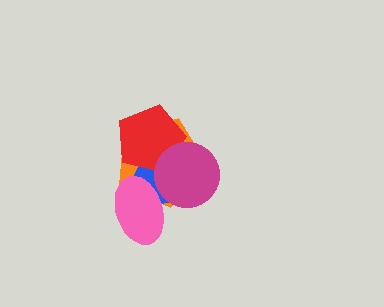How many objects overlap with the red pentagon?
3 objects overlap with the red pentagon.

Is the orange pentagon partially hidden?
Yes, it is partially covered by another shape.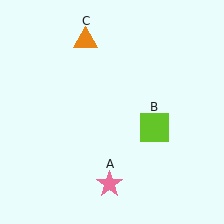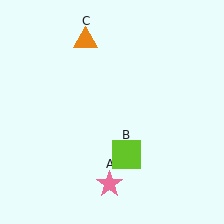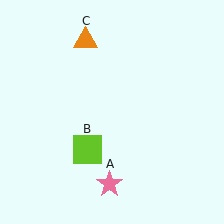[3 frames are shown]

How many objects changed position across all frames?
1 object changed position: lime square (object B).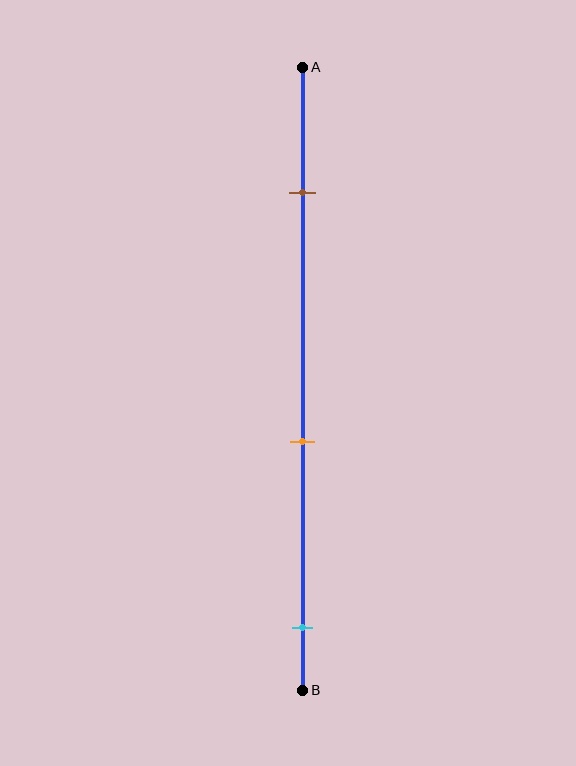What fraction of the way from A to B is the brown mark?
The brown mark is approximately 20% (0.2) of the way from A to B.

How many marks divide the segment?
There are 3 marks dividing the segment.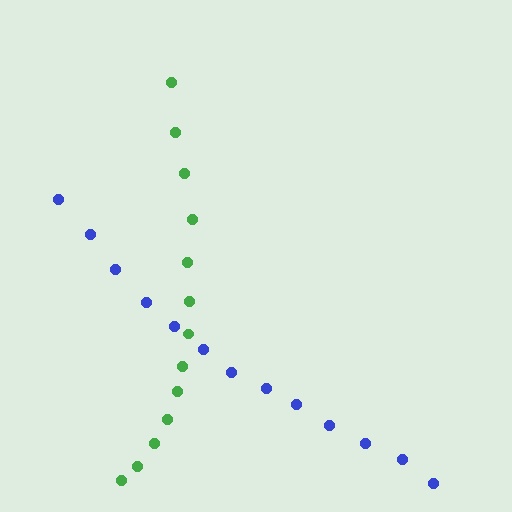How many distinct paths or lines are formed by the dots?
There are 2 distinct paths.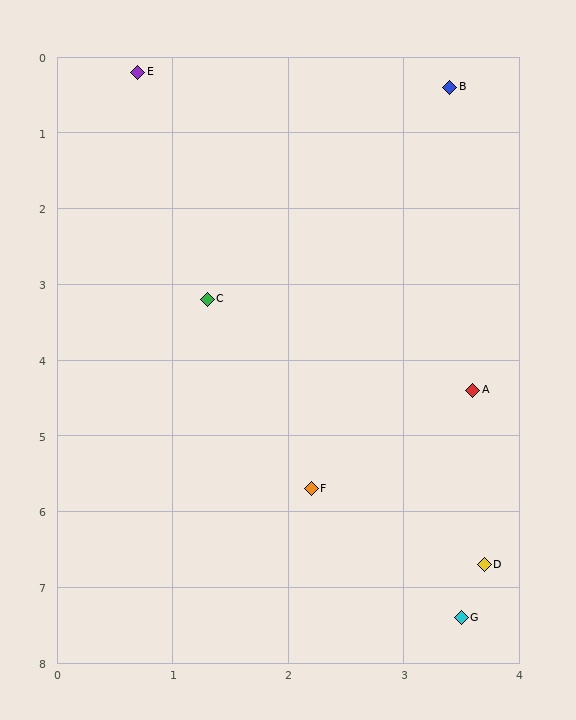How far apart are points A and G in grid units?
Points A and G are about 3.0 grid units apart.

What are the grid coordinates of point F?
Point F is at approximately (2.2, 5.7).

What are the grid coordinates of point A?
Point A is at approximately (3.6, 4.4).